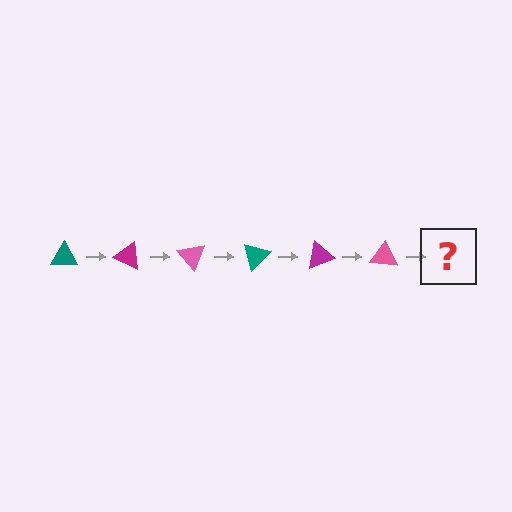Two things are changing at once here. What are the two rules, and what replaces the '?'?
The two rules are that it rotates 25 degrees each step and the color cycles through teal, magenta, and pink. The '?' should be a teal triangle, rotated 150 degrees from the start.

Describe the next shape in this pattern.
It should be a teal triangle, rotated 150 degrees from the start.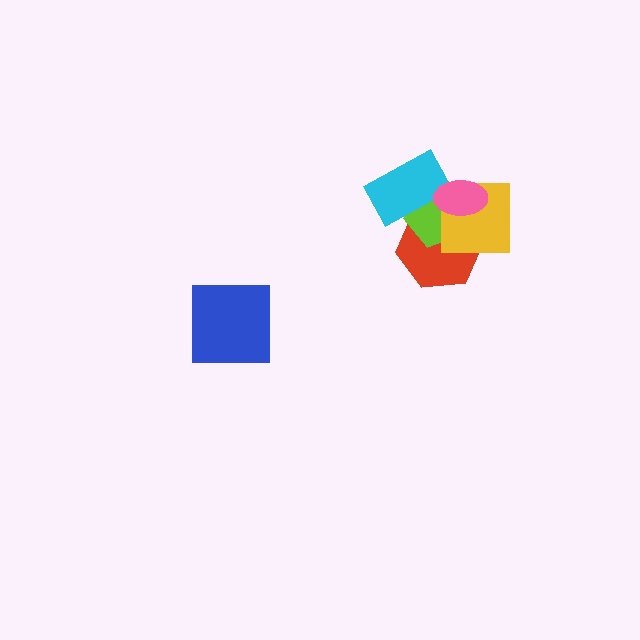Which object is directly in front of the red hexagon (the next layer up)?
The lime pentagon is directly in front of the red hexagon.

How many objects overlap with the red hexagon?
4 objects overlap with the red hexagon.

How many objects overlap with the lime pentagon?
4 objects overlap with the lime pentagon.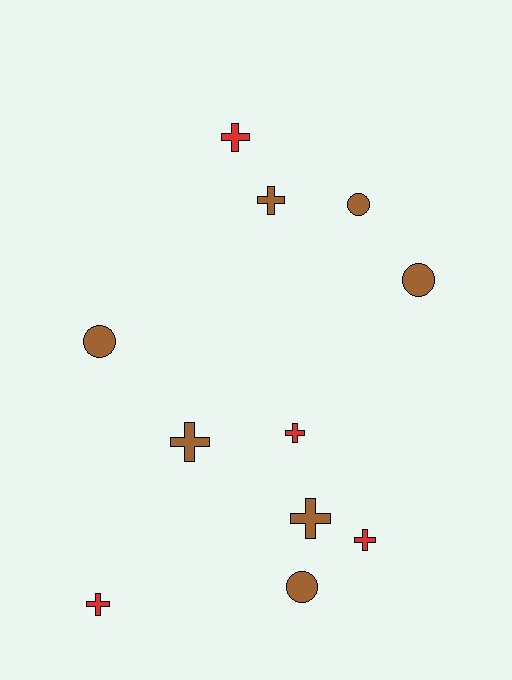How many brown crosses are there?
There are 3 brown crosses.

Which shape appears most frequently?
Cross, with 7 objects.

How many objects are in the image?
There are 11 objects.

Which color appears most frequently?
Brown, with 7 objects.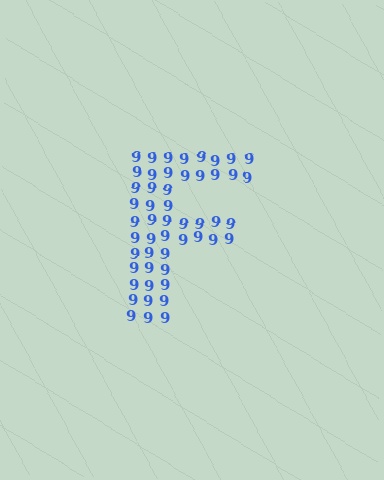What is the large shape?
The large shape is the letter F.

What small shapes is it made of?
It is made of small digit 9's.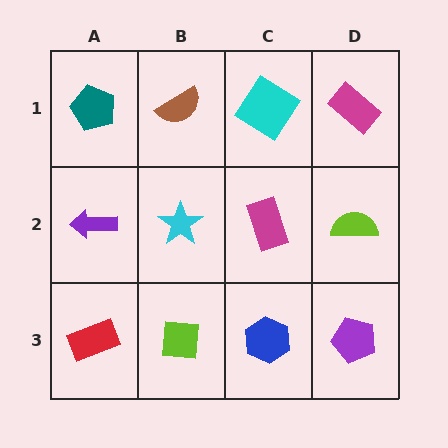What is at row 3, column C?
A blue hexagon.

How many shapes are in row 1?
4 shapes.